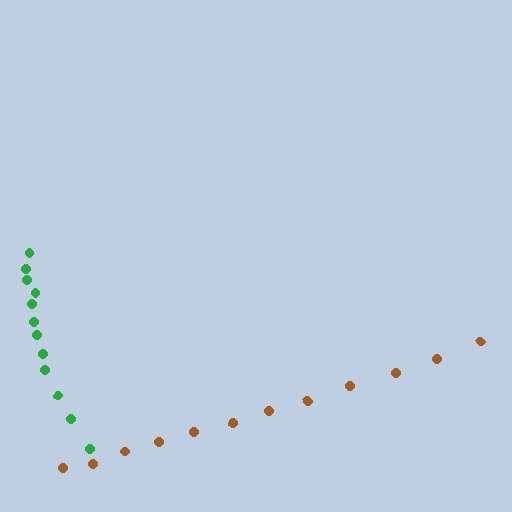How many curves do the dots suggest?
There are 2 distinct paths.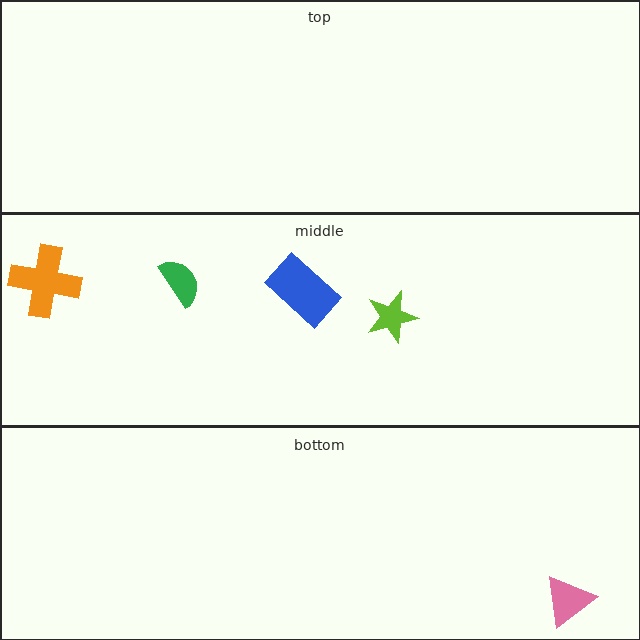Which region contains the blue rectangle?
The middle region.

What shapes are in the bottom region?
The pink triangle.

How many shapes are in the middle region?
4.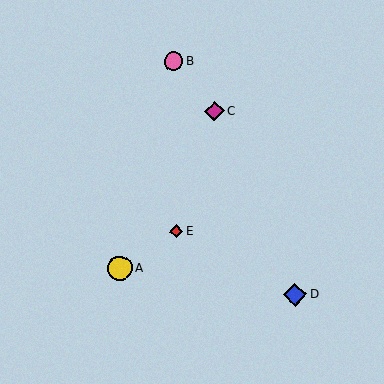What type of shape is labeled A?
Shape A is a yellow circle.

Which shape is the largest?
The yellow circle (labeled A) is the largest.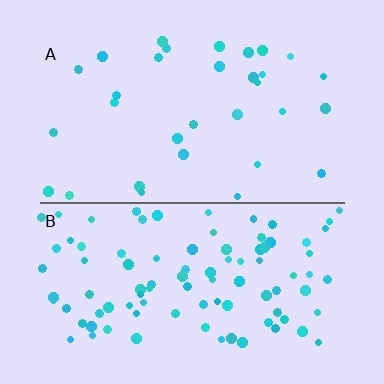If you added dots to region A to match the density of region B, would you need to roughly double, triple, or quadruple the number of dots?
Approximately triple.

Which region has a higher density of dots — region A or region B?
B (the bottom).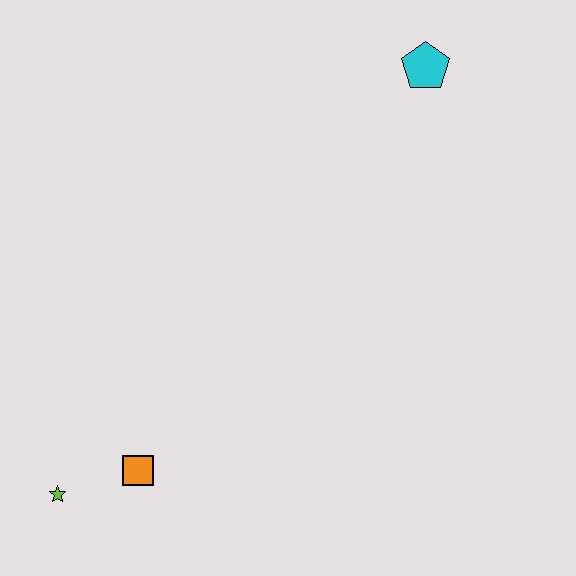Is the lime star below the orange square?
Yes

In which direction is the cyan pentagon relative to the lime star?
The cyan pentagon is above the lime star.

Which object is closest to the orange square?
The lime star is closest to the orange square.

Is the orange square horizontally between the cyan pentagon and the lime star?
Yes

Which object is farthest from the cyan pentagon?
The lime star is farthest from the cyan pentagon.